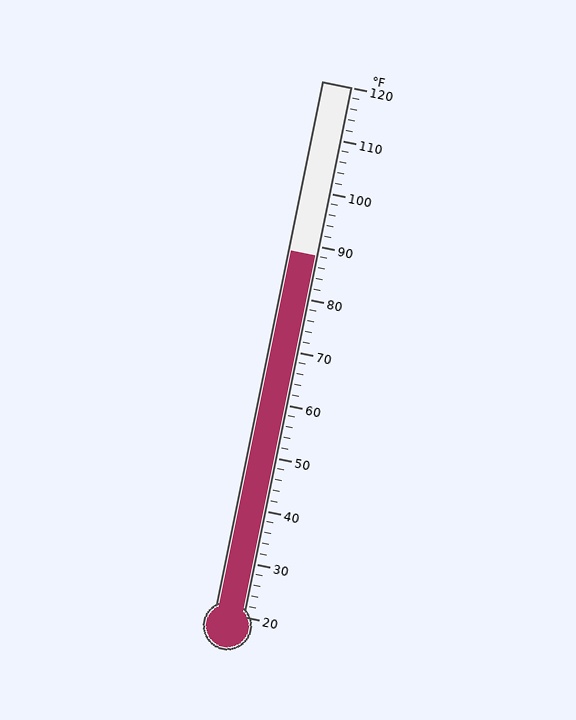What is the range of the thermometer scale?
The thermometer scale ranges from 20°F to 120°F.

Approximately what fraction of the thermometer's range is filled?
The thermometer is filled to approximately 70% of its range.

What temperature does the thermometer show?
The thermometer shows approximately 88°F.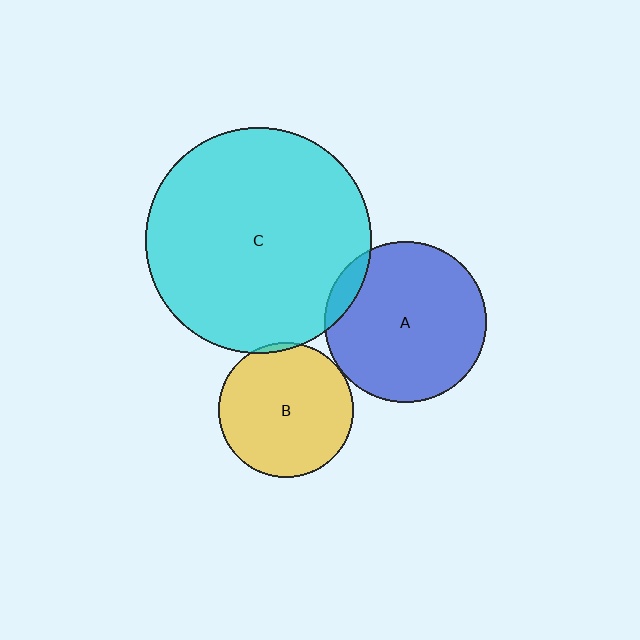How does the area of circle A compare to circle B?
Approximately 1.4 times.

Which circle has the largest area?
Circle C (cyan).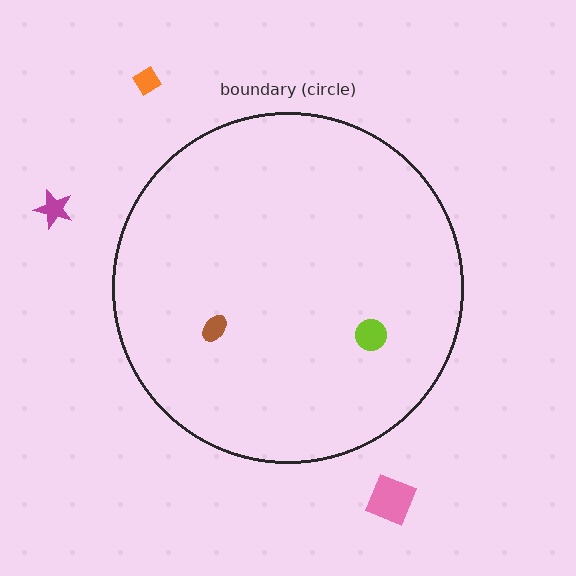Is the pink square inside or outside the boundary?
Outside.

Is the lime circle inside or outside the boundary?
Inside.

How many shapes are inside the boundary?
2 inside, 3 outside.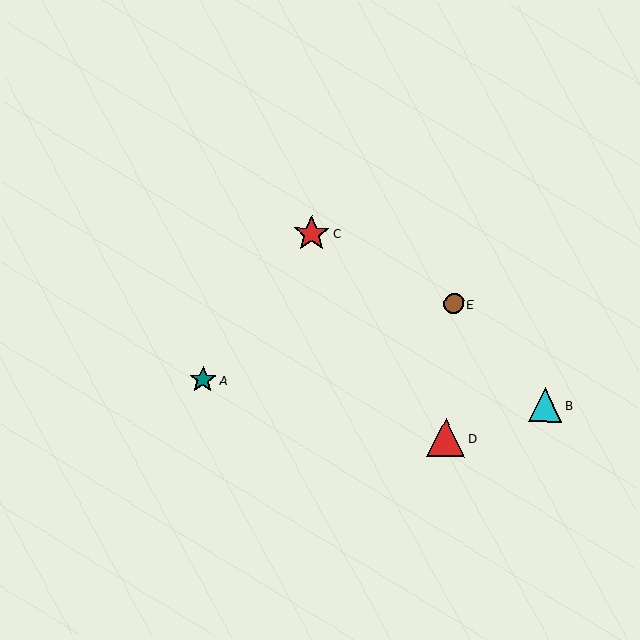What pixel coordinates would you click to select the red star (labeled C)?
Click at (312, 233) to select the red star C.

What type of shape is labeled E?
Shape E is a brown circle.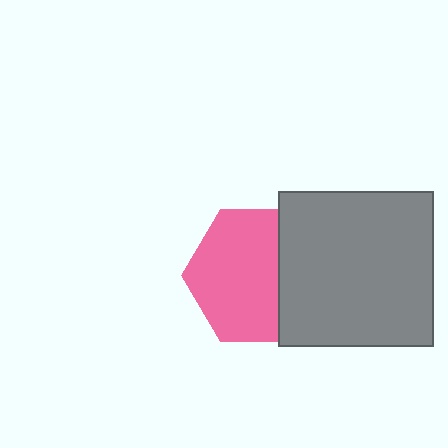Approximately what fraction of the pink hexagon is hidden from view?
Roughly 33% of the pink hexagon is hidden behind the gray square.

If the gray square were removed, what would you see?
You would see the complete pink hexagon.